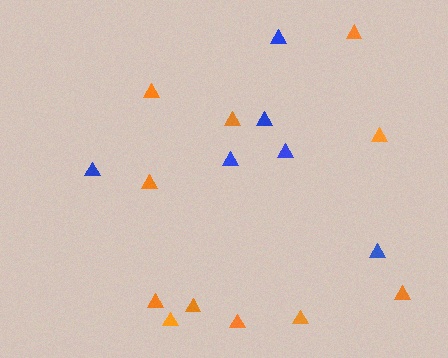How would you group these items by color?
There are 2 groups: one group of blue triangles (6) and one group of orange triangles (11).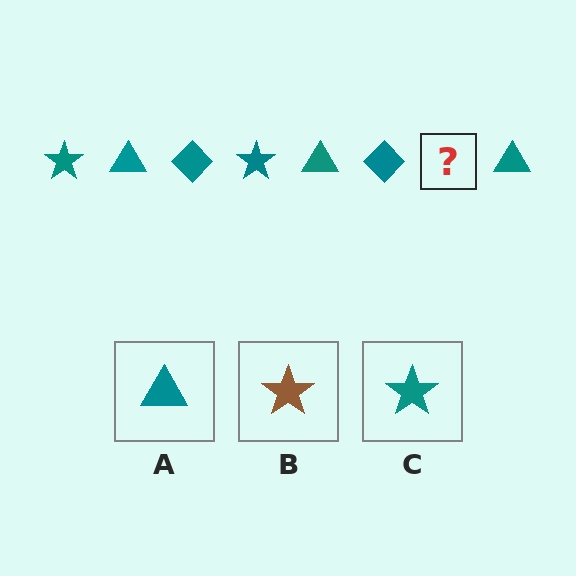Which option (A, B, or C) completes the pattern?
C.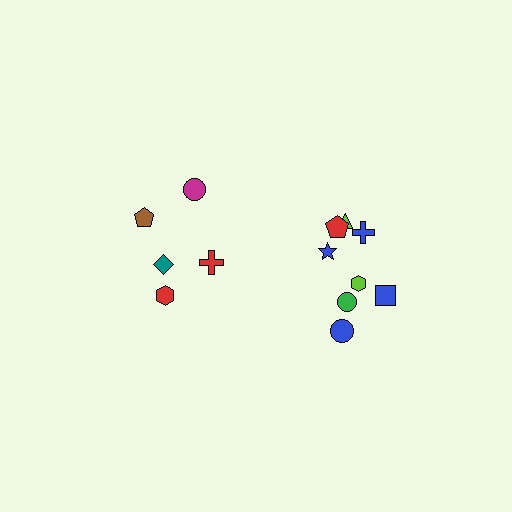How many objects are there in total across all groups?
There are 13 objects.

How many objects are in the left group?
There are 5 objects.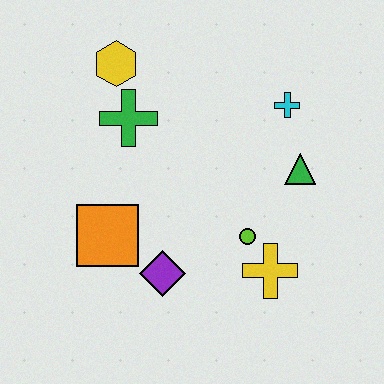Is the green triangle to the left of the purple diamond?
No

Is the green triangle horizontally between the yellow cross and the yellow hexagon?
No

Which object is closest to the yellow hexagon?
The green cross is closest to the yellow hexagon.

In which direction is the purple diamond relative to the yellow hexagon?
The purple diamond is below the yellow hexagon.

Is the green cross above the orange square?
Yes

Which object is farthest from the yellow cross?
The yellow hexagon is farthest from the yellow cross.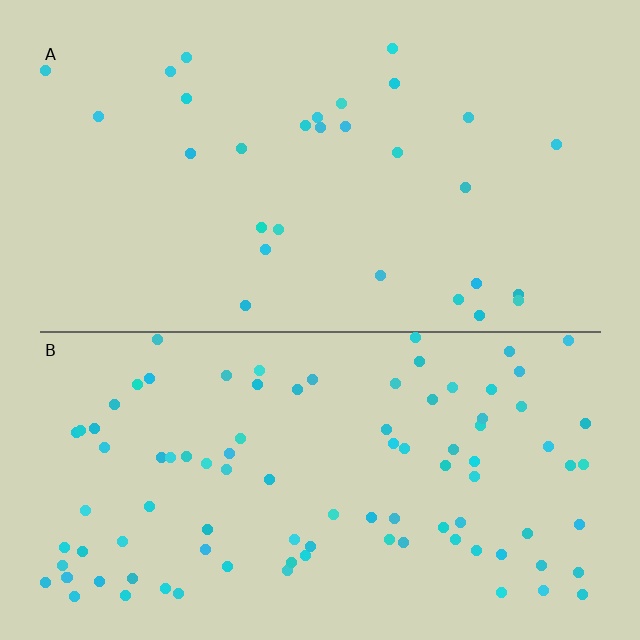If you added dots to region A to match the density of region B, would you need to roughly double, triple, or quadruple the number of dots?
Approximately triple.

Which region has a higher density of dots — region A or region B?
B (the bottom).